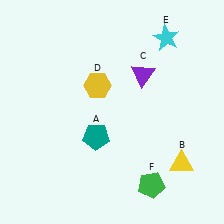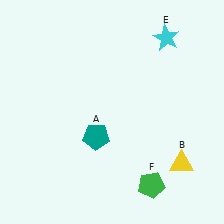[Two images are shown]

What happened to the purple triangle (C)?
The purple triangle (C) was removed in Image 2. It was in the top-right area of Image 1.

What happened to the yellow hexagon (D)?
The yellow hexagon (D) was removed in Image 2. It was in the top-left area of Image 1.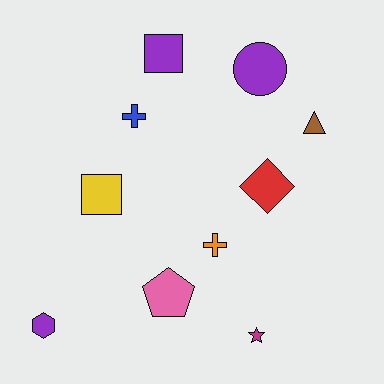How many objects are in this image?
There are 10 objects.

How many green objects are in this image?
There are no green objects.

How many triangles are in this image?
There is 1 triangle.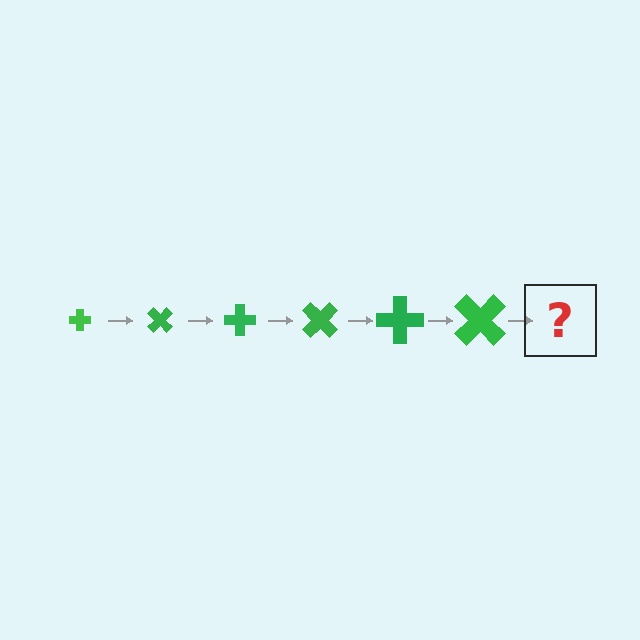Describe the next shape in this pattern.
It should be a cross, larger than the previous one and rotated 270 degrees from the start.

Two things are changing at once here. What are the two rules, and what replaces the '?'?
The two rules are that the cross grows larger each step and it rotates 45 degrees each step. The '?' should be a cross, larger than the previous one and rotated 270 degrees from the start.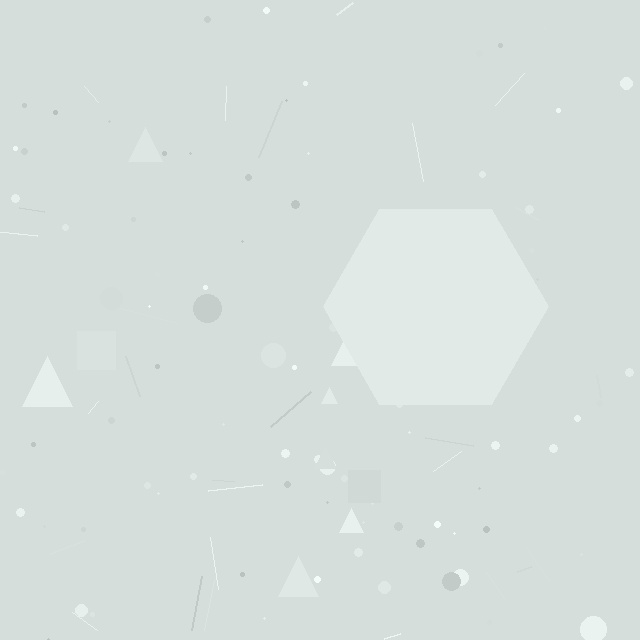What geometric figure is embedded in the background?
A hexagon is embedded in the background.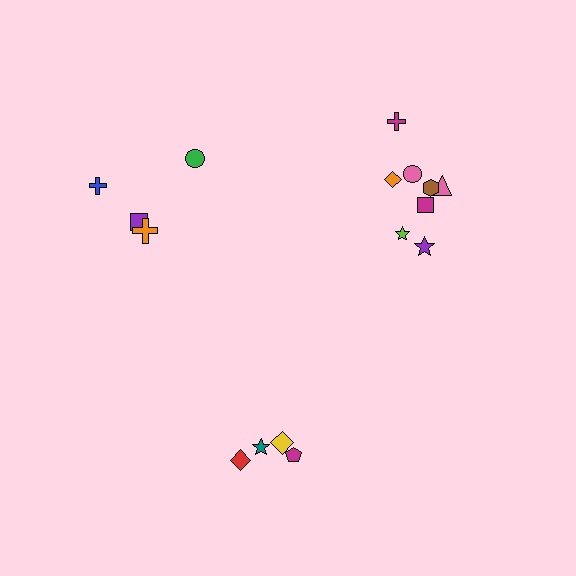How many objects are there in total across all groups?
There are 16 objects.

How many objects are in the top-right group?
There are 8 objects.